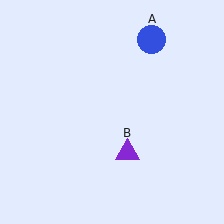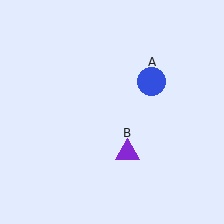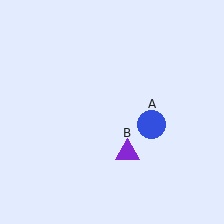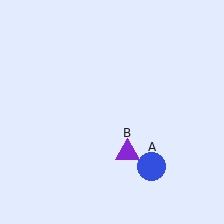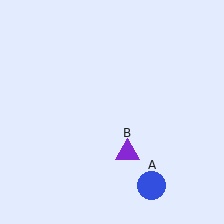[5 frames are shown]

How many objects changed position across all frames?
1 object changed position: blue circle (object A).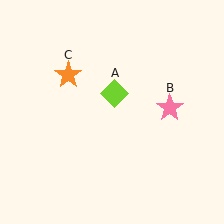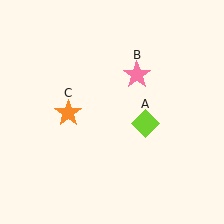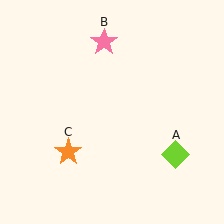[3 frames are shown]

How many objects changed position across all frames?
3 objects changed position: lime diamond (object A), pink star (object B), orange star (object C).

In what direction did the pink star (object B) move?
The pink star (object B) moved up and to the left.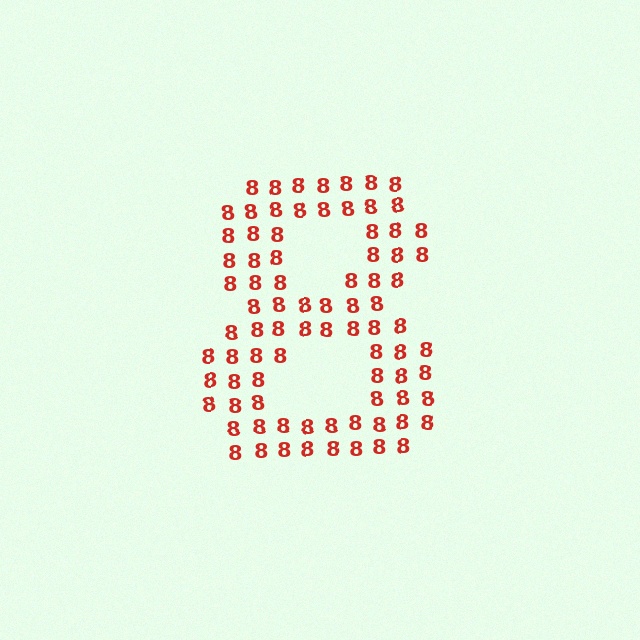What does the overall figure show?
The overall figure shows the digit 8.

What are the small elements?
The small elements are digit 8's.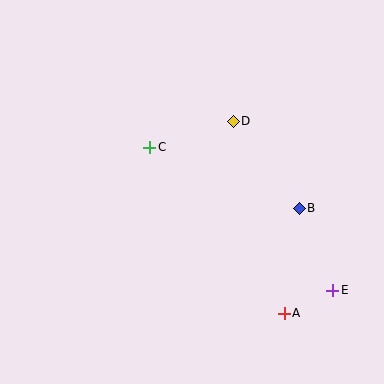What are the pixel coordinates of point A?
Point A is at (284, 313).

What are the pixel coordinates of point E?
Point E is at (333, 290).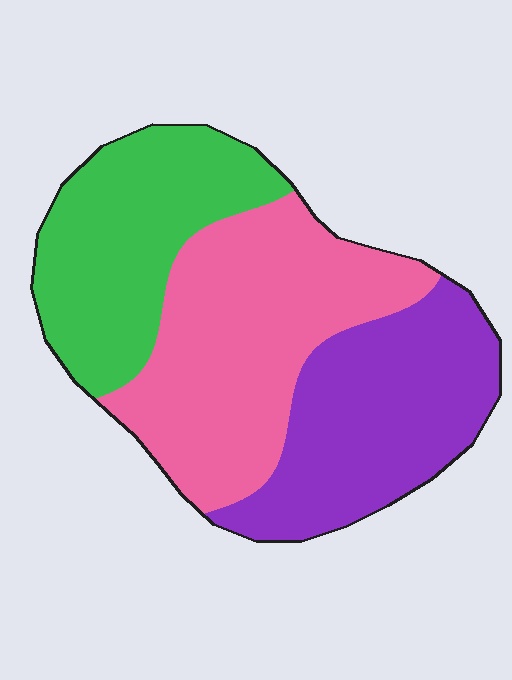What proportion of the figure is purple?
Purple takes up about one third (1/3) of the figure.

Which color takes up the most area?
Pink, at roughly 40%.